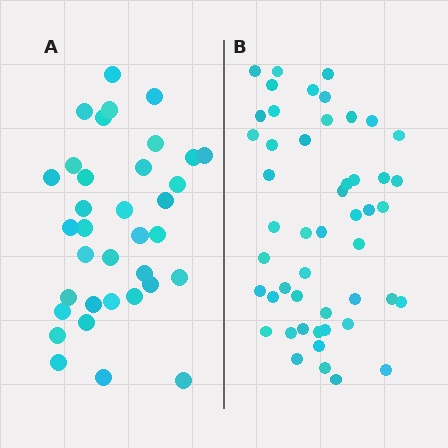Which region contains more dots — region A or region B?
Region B (the right region) has more dots.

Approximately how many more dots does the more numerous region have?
Region B has approximately 15 more dots than region A.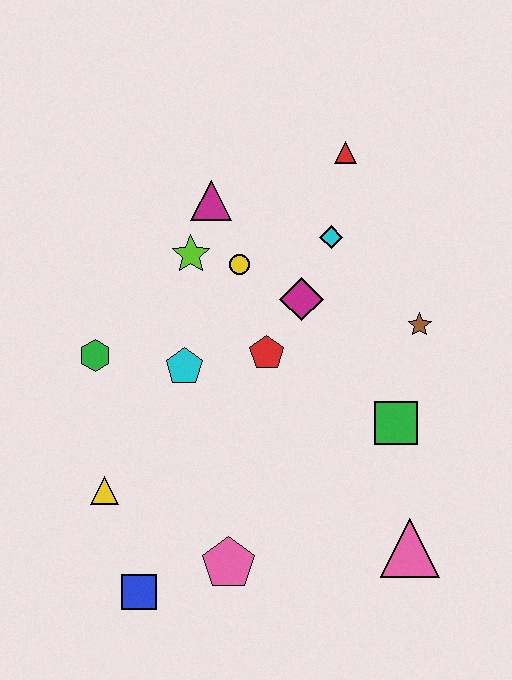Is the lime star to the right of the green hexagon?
Yes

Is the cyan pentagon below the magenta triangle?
Yes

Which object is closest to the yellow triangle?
The blue square is closest to the yellow triangle.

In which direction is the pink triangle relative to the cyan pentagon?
The pink triangle is to the right of the cyan pentagon.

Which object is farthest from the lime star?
The pink triangle is farthest from the lime star.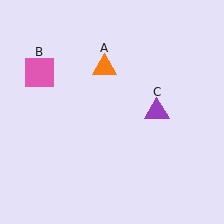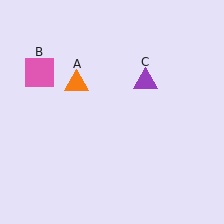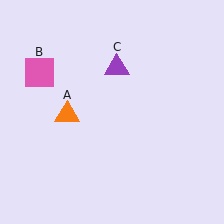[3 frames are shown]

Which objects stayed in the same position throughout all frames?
Pink square (object B) remained stationary.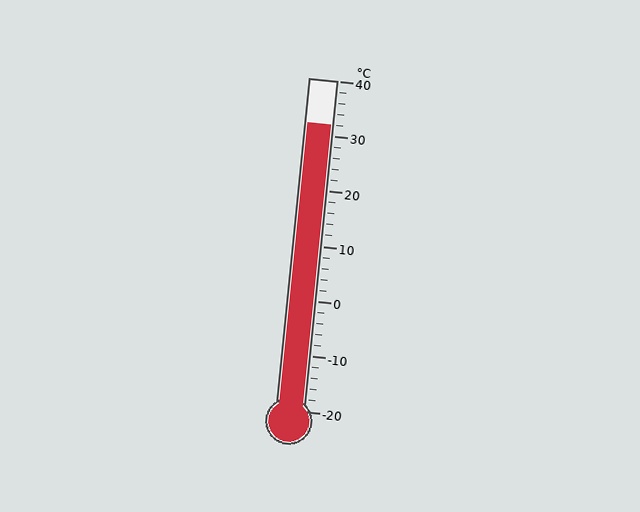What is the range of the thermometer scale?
The thermometer scale ranges from -20°C to 40°C.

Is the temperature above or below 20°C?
The temperature is above 20°C.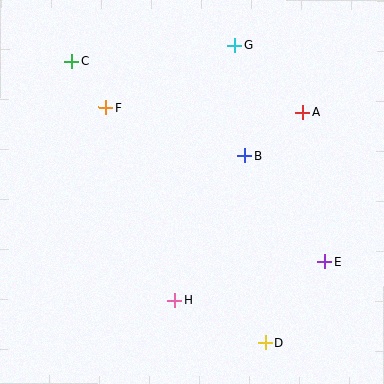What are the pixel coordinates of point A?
Point A is at (303, 112).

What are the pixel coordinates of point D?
Point D is at (265, 343).